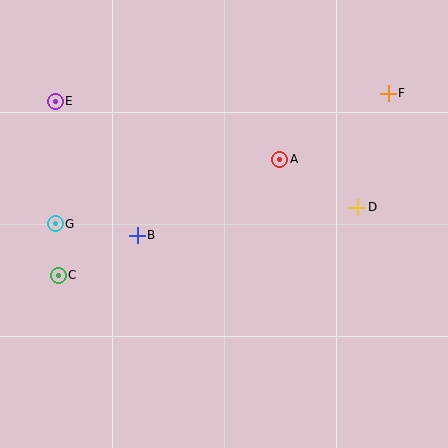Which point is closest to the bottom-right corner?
Point D is closest to the bottom-right corner.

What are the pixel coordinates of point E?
Point E is at (55, 101).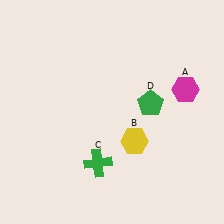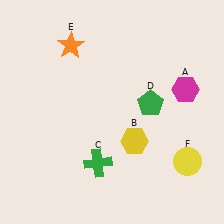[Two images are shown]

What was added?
An orange star (E), a yellow circle (F) were added in Image 2.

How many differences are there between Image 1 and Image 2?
There are 2 differences between the two images.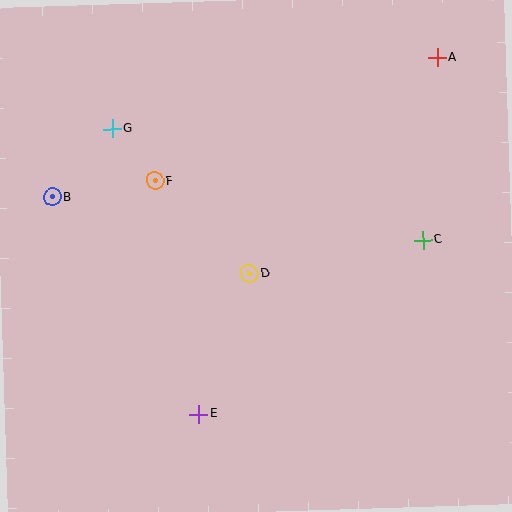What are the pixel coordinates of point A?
Point A is at (437, 57).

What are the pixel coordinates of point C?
Point C is at (423, 240).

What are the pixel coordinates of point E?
Point E is at (199, 414).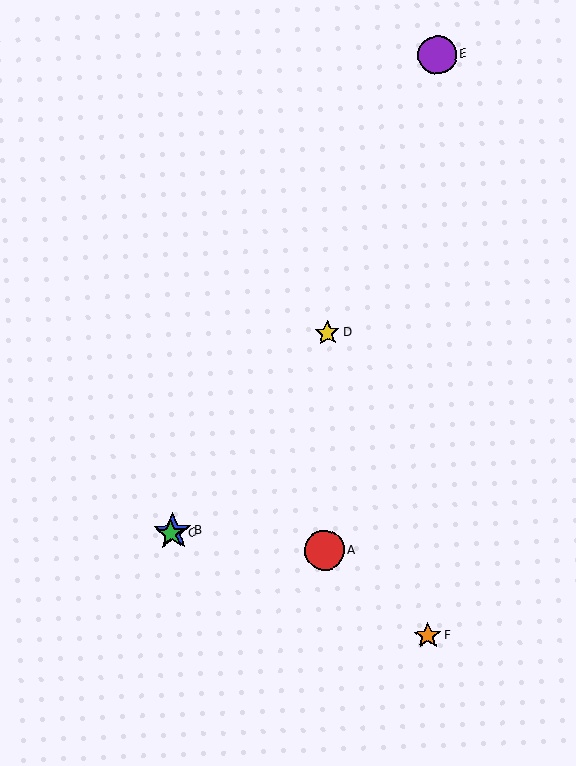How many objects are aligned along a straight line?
3 objects (B, C, D) are aligned along a straight line.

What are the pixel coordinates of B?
Object B is at (173, 532).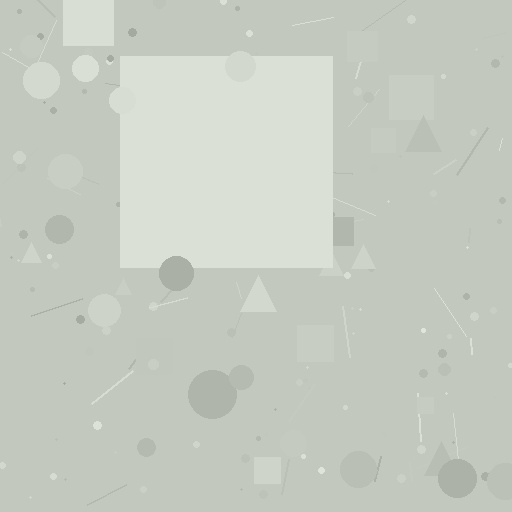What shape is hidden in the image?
A square is hidden in the image.